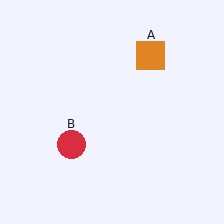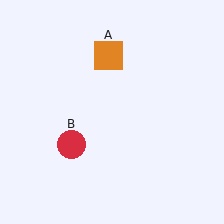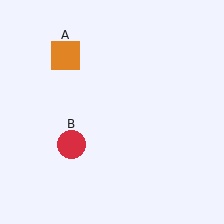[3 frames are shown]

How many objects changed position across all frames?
1 object changed position: orange square (object A).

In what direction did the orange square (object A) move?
The orange square (object A) moved left.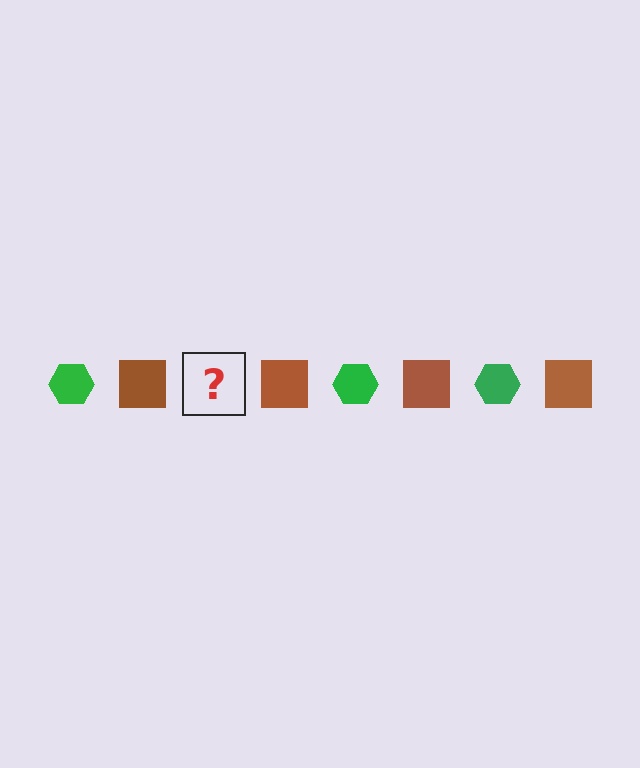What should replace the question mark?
The question mark should be replaced with a green hexagon.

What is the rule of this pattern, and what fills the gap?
The rule is that the pattern alternates between green hexagon and brown square. The gap should be filled with a green hexagon.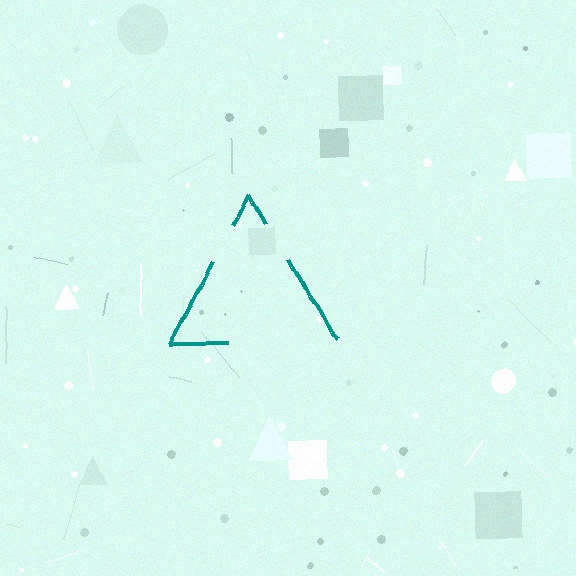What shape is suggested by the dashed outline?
The dashed outline suggests a triangle.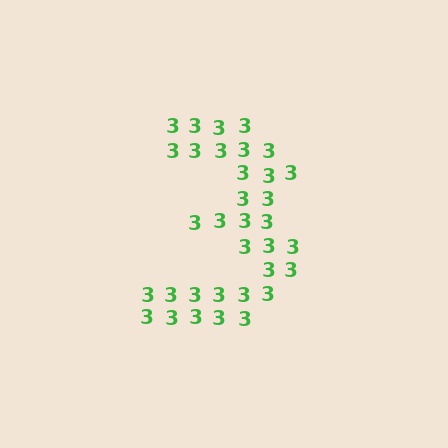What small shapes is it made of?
It is made of small digit 3's.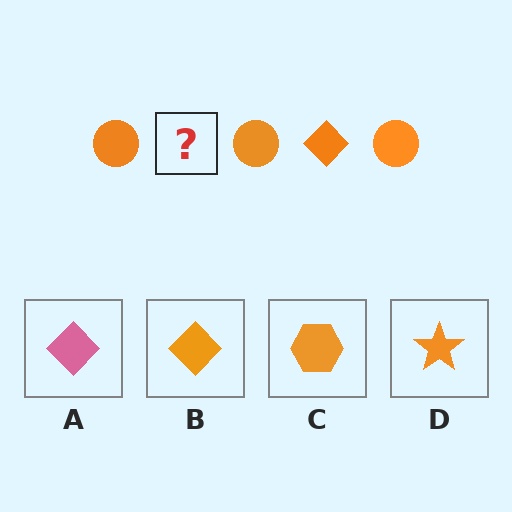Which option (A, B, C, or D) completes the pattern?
B.